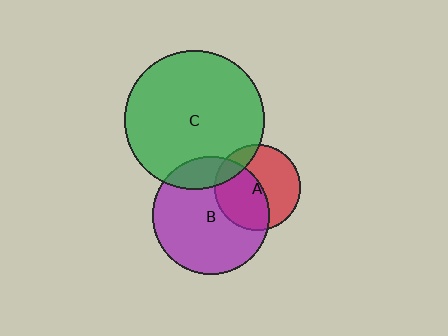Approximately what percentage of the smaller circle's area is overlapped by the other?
Approximately 50%.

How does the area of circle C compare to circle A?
Approximately 2.6 times.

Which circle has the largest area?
Circle C (green).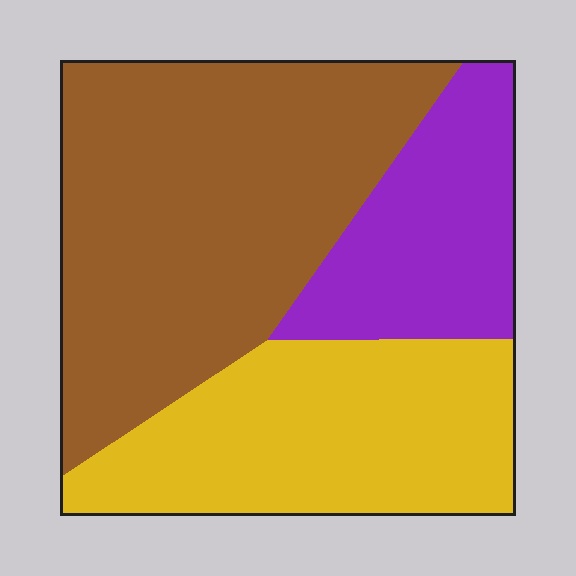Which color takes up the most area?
Brown, at roughly 50%.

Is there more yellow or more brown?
Brown.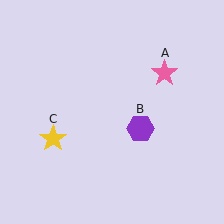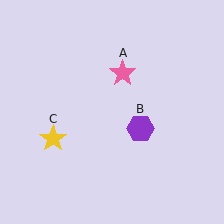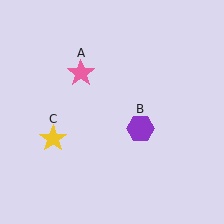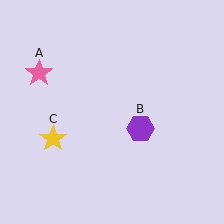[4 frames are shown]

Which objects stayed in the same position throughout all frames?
Purple hexagon (object B) and yellow star (object C) remained stationary.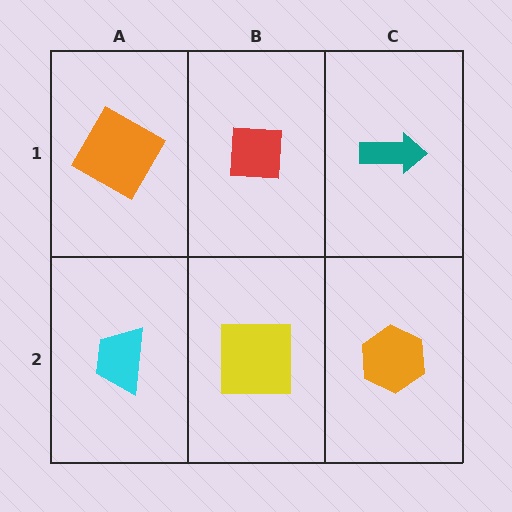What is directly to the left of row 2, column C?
A yellow square.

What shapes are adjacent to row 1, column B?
A yellow square (row 2, column B), an orange square (row 1, column A), a teal arrow (row 1, column C).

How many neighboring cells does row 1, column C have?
2.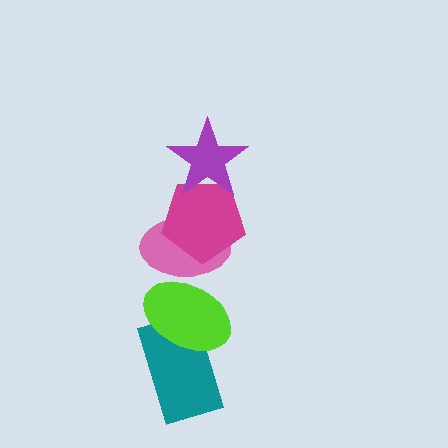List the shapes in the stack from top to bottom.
From top to bottom: the purple star, the magenta pentagon, the pink ellipse, the lime ellipse, the teal rectangle.